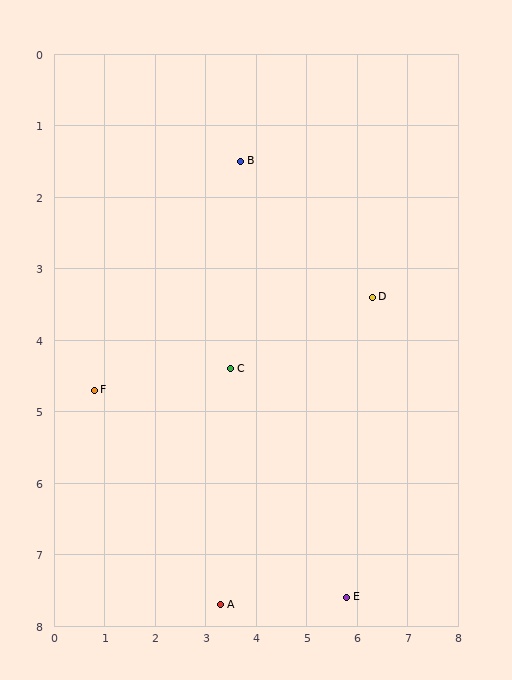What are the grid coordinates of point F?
Point F is at approximately (0.8, 4.7).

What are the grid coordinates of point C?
Point C is at approximately (3.5, 4.4).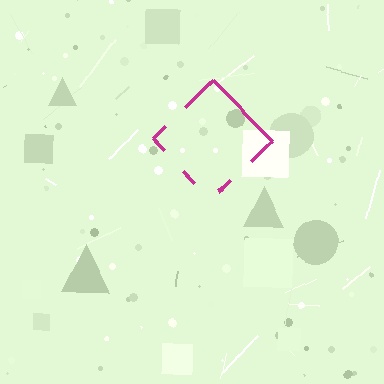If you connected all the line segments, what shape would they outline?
They would outline a diamond.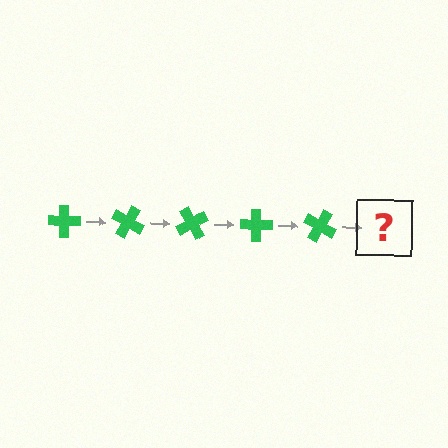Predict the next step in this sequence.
The next step is a green cross rotated 150 degrees.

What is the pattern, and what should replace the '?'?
The pattern is that the cross rotates 30 degrees each step. The '?' should be a green cross rotated 150 degrees.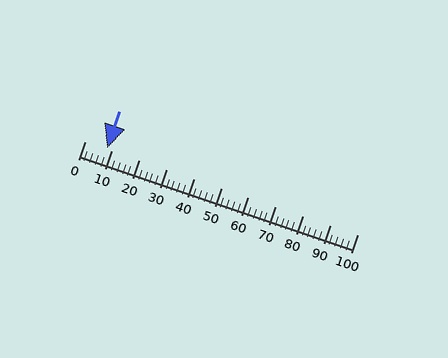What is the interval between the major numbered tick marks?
The major tick marks are spaced 10 units apart.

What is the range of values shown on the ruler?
The ruler shows values from 0 to 100.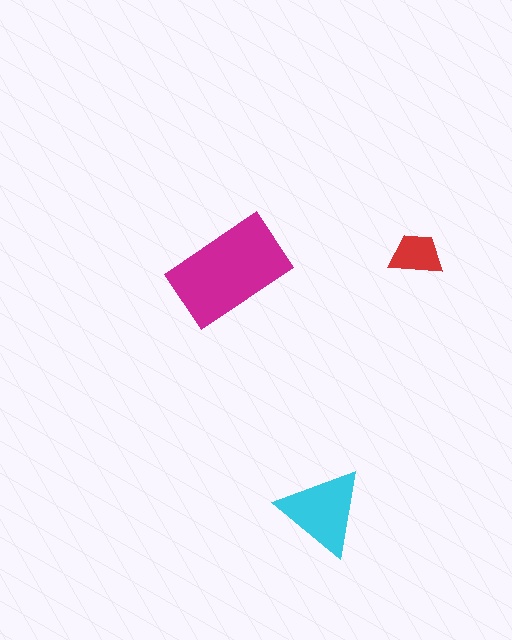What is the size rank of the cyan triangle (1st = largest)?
2nd.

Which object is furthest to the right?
The red trapezoid is rightmost.